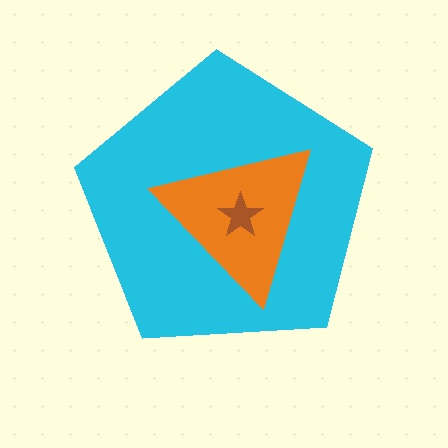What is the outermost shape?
The cyan pentagon.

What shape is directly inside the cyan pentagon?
The orange triangle.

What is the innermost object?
The brown star.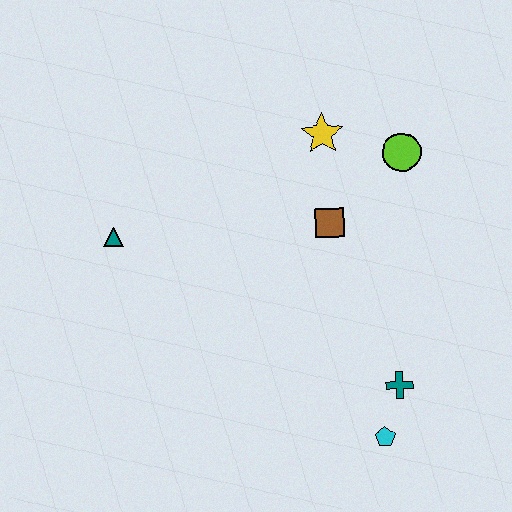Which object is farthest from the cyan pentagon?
The teal triangle is farthest from the cyan pentagon.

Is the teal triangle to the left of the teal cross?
Yes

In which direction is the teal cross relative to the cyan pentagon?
The teal cross is above the cyan pentagon.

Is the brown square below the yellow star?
Yes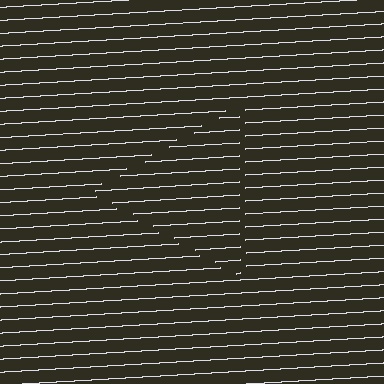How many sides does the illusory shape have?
3 sides — the line-ends trace a triangle.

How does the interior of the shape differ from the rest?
The interior of the shape contains the same grating, shifted by half a period — the contour is defined by the phase discontinuity where line-ends from the inner and outer gratings abut.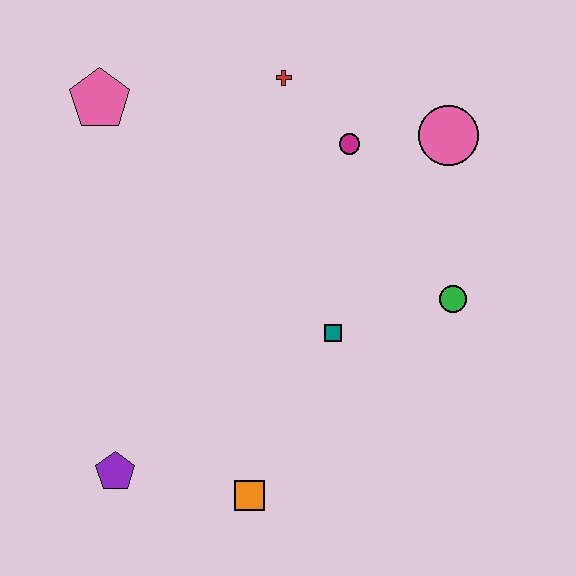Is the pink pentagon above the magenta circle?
Yes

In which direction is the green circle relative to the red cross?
The green circle is below the red cross.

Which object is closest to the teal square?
The green circle is closest to the teal square.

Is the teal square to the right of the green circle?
No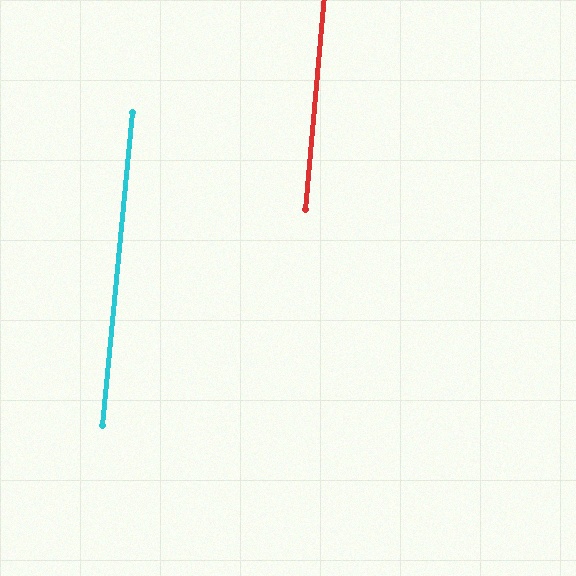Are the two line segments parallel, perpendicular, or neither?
Parallel — their directions differ by only 0.6°.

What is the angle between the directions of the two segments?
Approximately 1 degree.